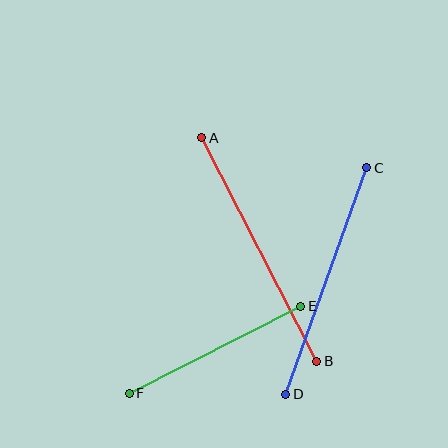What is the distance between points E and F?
The distance is approximately 192 pixels.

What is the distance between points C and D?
The distance is approximately 240 pixels.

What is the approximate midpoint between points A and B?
The midpoint is at approximately (259, 249) pixels.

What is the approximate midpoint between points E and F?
The midpoint is at approximately (215, 350) pixels.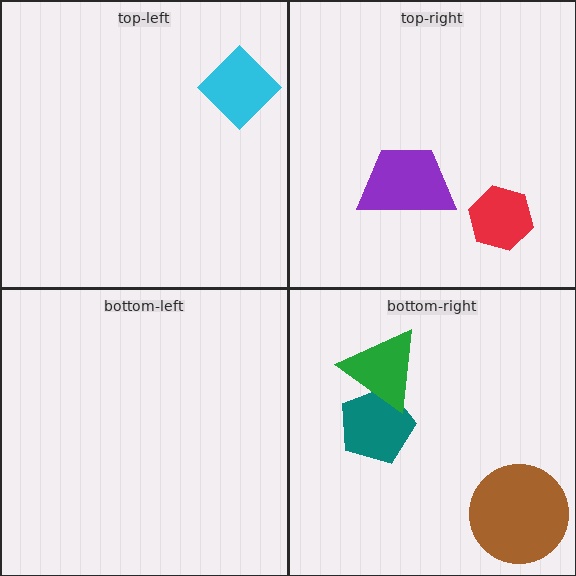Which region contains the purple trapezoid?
The top-right region.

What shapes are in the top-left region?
The cyan diamond.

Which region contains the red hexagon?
The top-right region.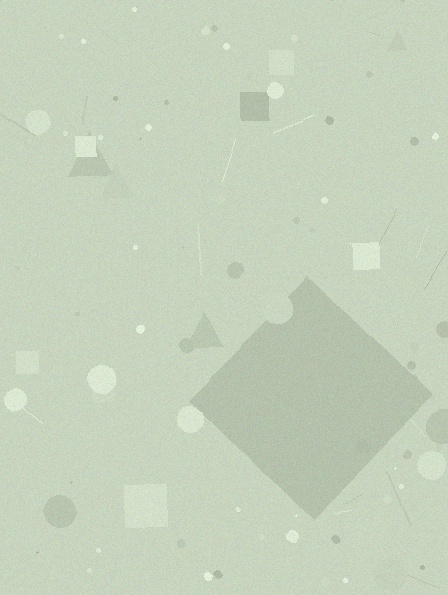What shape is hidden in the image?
A diamond is hidden in the image.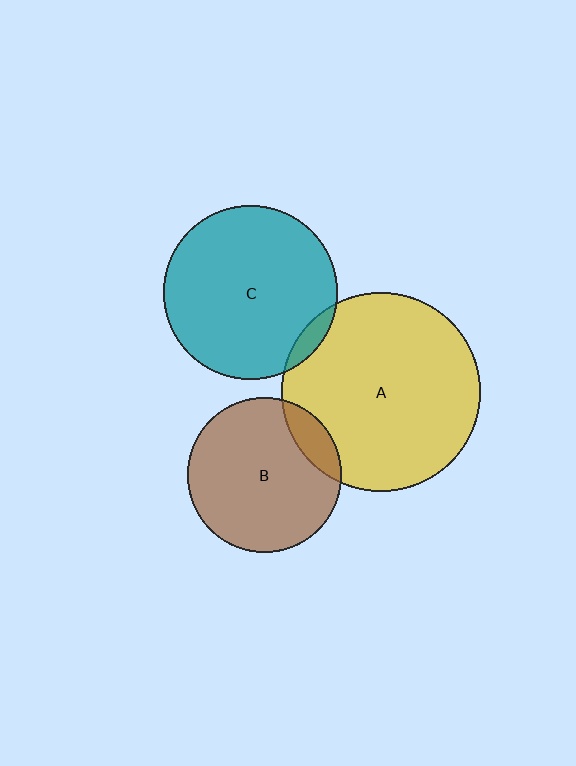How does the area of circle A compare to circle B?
Approximately 1.7 times.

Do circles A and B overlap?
Yes.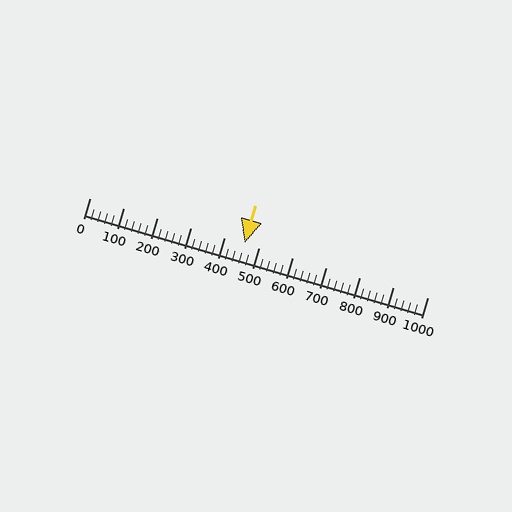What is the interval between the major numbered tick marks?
The major tick marks are spaced 100 units apart.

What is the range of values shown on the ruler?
The ruler shows values from 0 to 1000.